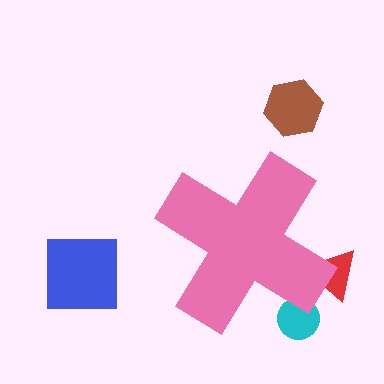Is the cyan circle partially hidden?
Yes, the cyan circle is partially hidden behind the pink cross.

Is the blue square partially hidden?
No, the blue square is fully visible.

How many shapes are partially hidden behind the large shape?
2 shapes are partially hidden.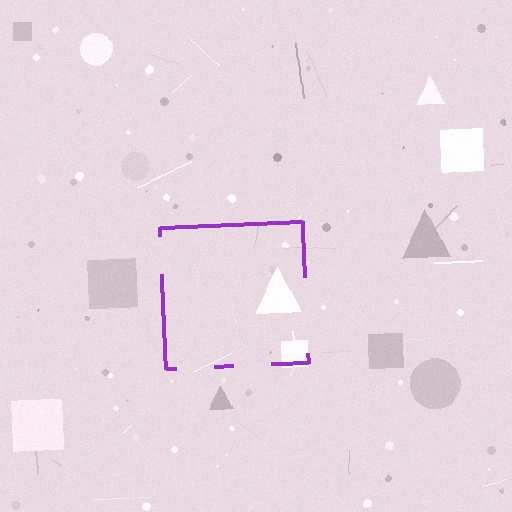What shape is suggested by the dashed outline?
The dashed outline suggests a square.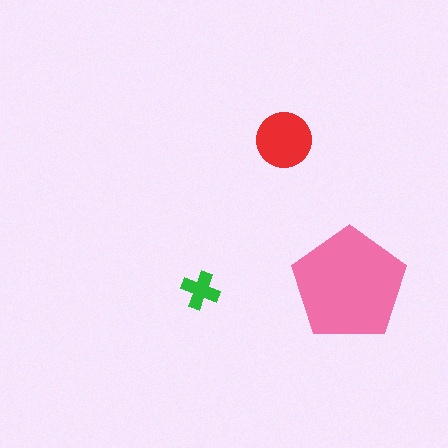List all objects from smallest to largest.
The green cross, the red circle, the pink pentagon.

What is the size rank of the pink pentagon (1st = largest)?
1st.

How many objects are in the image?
There are 3 objects in the image.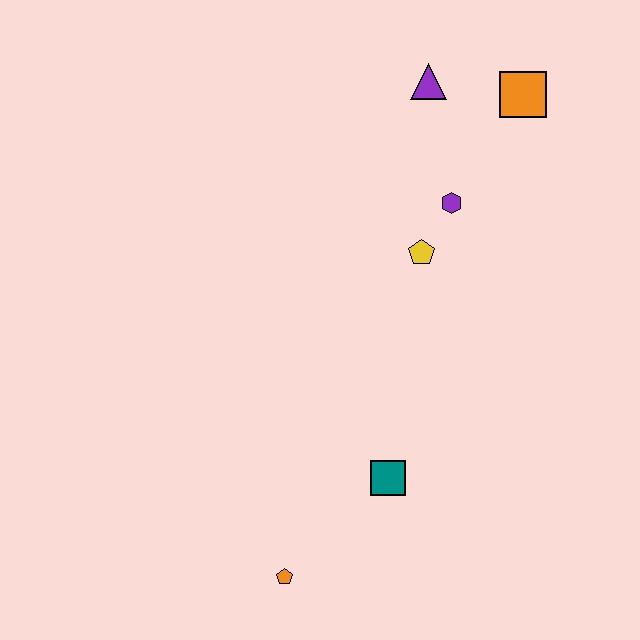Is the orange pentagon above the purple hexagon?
No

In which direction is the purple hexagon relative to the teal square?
The purple hexagon is above the teal square.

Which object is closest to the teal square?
The orange pentagon is closest to the teal square.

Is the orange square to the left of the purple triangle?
No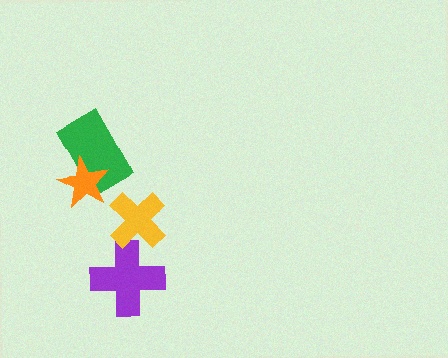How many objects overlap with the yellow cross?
1 object overlaps with the yellow cross.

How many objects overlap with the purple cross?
1 object overlaps with the purple cross.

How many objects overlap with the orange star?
1 object overlaps with the orange star.